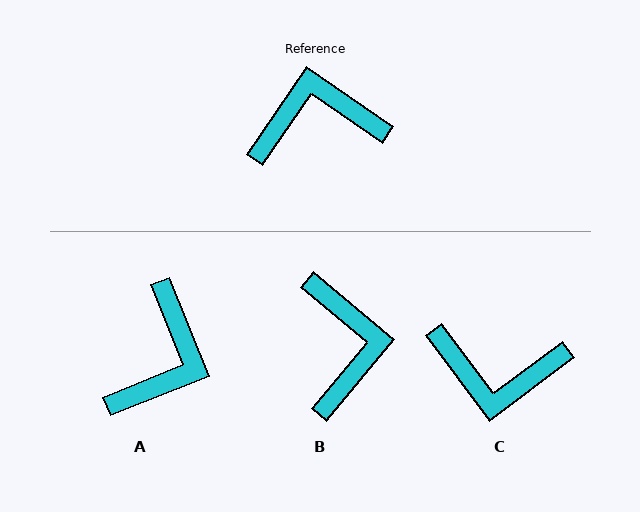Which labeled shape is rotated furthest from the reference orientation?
C, about 161 degrees away.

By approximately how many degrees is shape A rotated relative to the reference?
Approximately 124 degrees clockwise.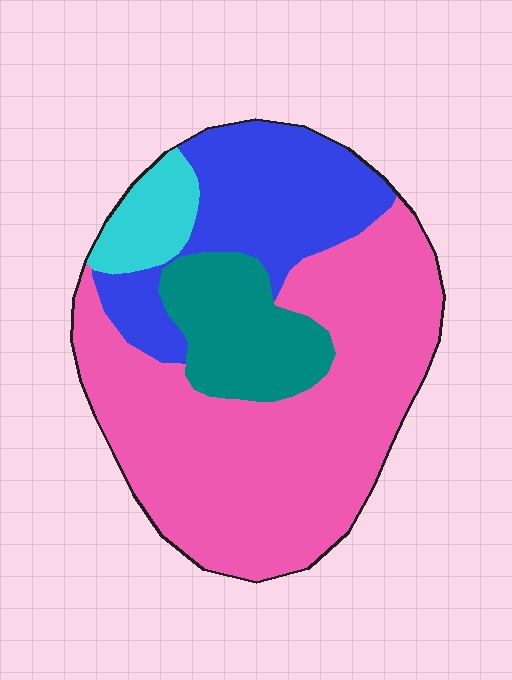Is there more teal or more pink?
Pink.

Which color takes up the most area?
Pink, at roughly 55%.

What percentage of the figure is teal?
Teal takes up less than a sixth of the figure.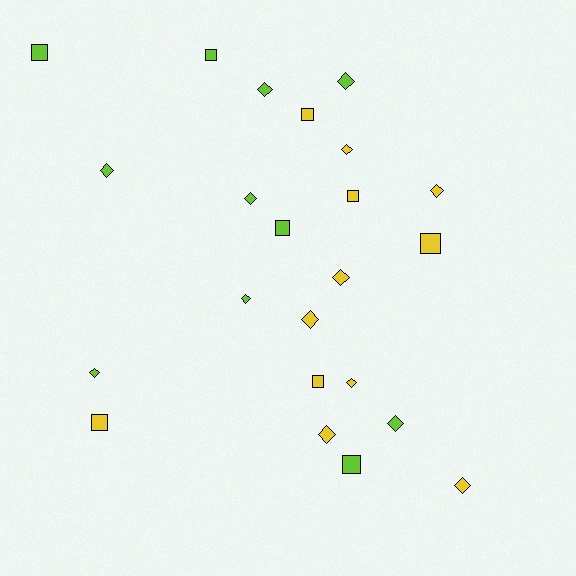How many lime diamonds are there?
There are 7 lime diamonds.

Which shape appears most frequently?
Diamond, with 14 objects.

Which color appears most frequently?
Yellow, with 12 objects.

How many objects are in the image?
There are 23 objects.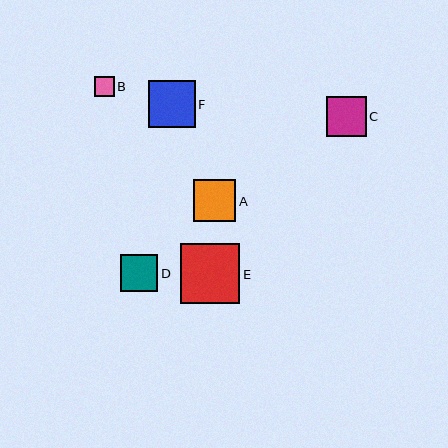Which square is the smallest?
Square B is the smallest with a size of approximately 20 pixels.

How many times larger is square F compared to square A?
Square F is approximately 1.1 times the size of square A.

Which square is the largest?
Square E is the largest with a size of approximately 59 pixels.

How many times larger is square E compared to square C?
Square E is approximately 1.5 times the size of square C.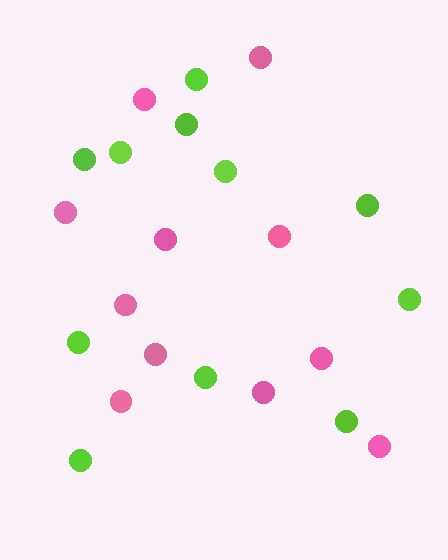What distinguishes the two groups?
There are 2 groups: one group of pink circles (11) and one group of lime circles (11).